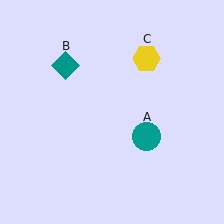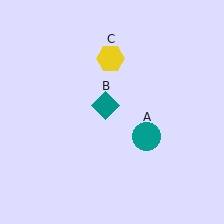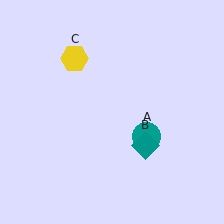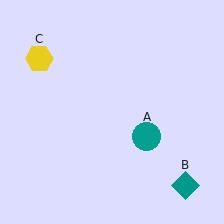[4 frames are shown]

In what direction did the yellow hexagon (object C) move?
The yellow hexagon (object C) moved left.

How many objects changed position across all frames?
2 objects changed position: teal diamond (object B), yellow hexagon (object C).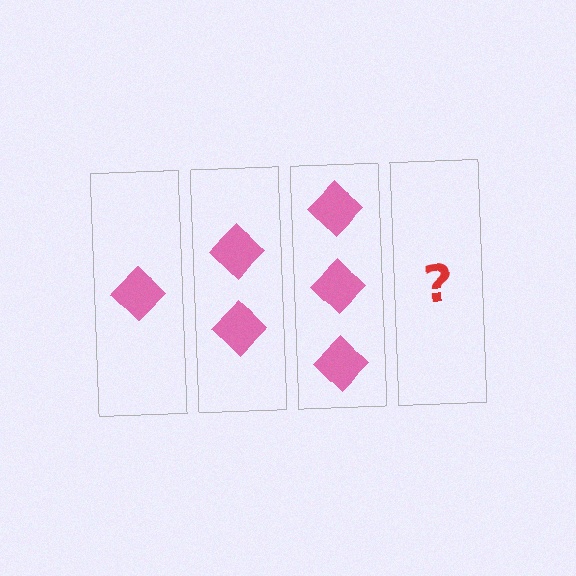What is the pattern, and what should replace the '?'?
The pattern is that each step adds one more diamond. The '?' should be 4 diamonds.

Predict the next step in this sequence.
The next step is 4 diamonds.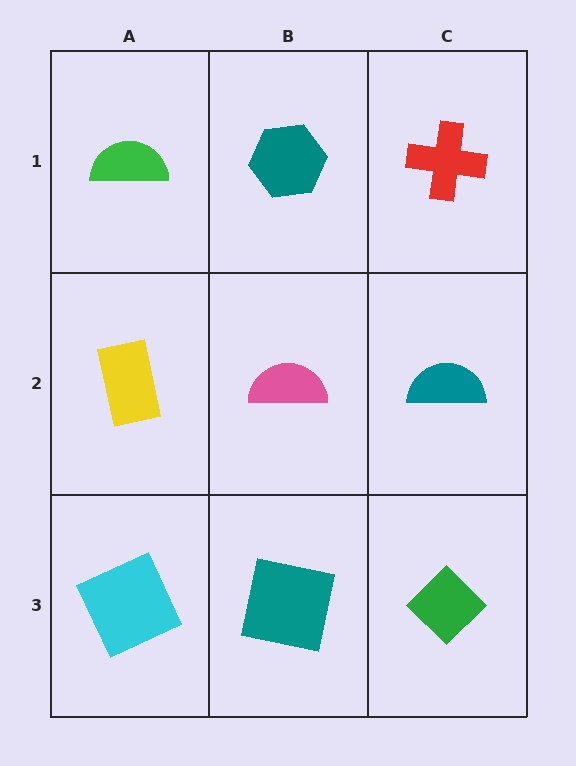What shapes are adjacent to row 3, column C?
A teal semicircle (row 2, column C), a teal square (row 3, column B).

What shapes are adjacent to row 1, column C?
A teal semicircle (row 2, column C), a teal hexagon (row 1, column B).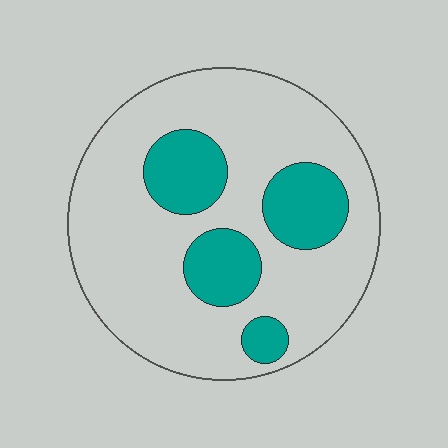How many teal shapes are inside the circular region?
4.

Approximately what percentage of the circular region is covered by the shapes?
Approximately 25%.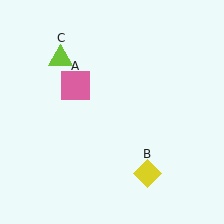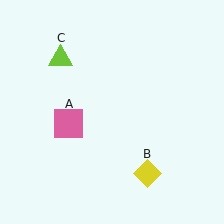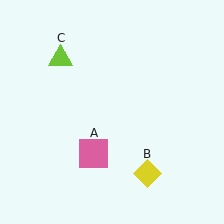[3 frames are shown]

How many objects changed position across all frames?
1 object changed position: pink square (object A).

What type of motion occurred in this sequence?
The pink square (object A) rotated counterclockwise around the center of the scene.